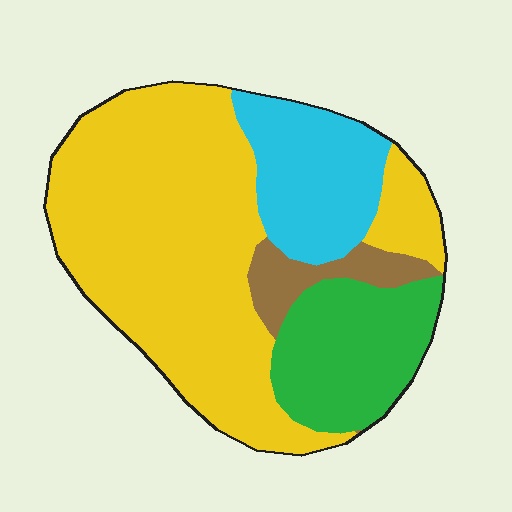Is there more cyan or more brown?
Cyan.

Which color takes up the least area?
Brown, at roughly 5%.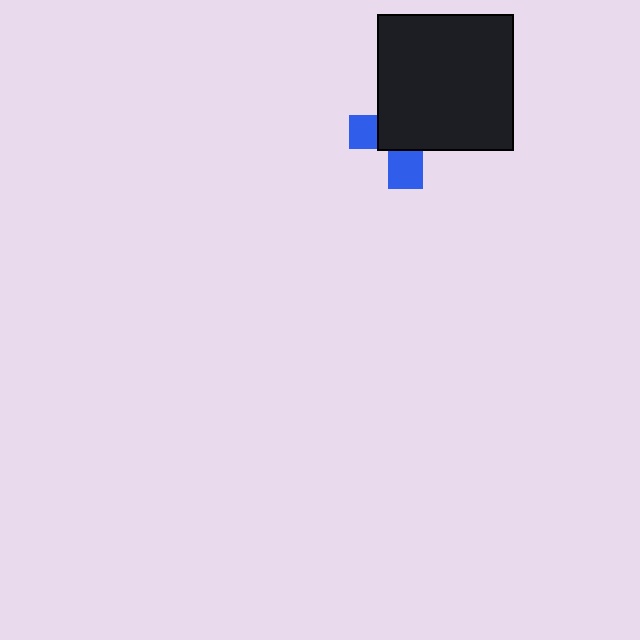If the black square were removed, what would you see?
You would see the complete blue cross.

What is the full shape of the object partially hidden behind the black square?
The partially hidden object is a blue cross.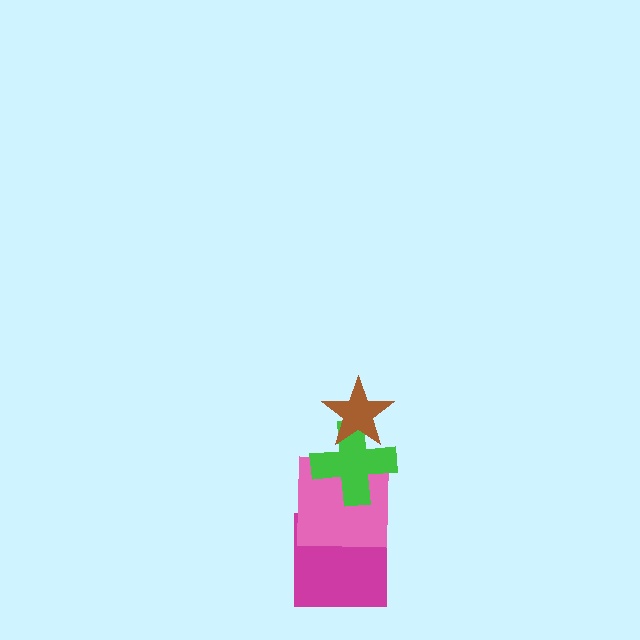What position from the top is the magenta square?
The magenta square is 4th from the top.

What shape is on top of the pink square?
The green cross is on top of the pink square.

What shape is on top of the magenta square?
The pink square is on top of the magenta square.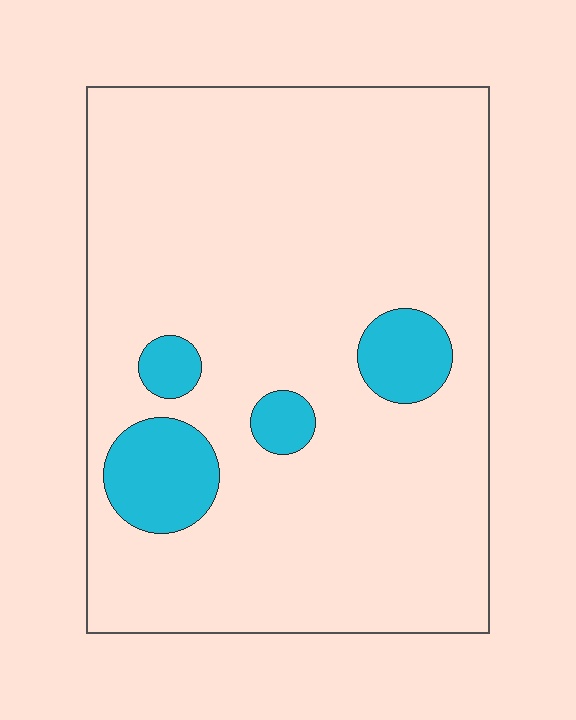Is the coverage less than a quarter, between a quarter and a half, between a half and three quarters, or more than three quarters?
Less than a quarter.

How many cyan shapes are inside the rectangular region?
4.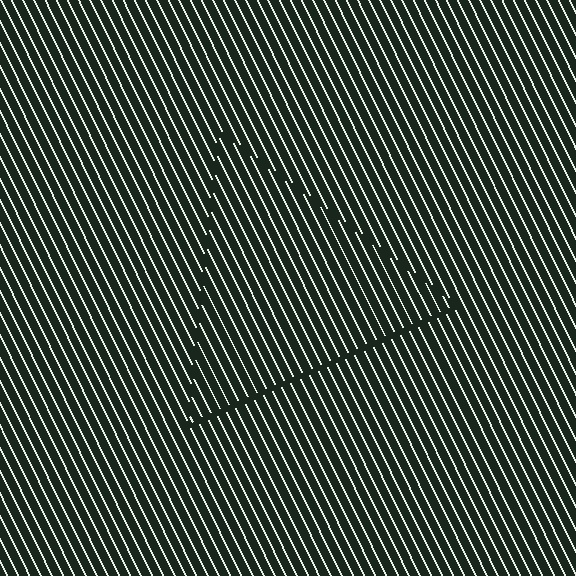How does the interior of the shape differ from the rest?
The interior of the shape contains the same grating, shifted by half a period — the contour is defined by the phase discontinuity where line-ends from the inner and outer gratings abut.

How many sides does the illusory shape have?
3 sides — the line-ends trace a triangle.